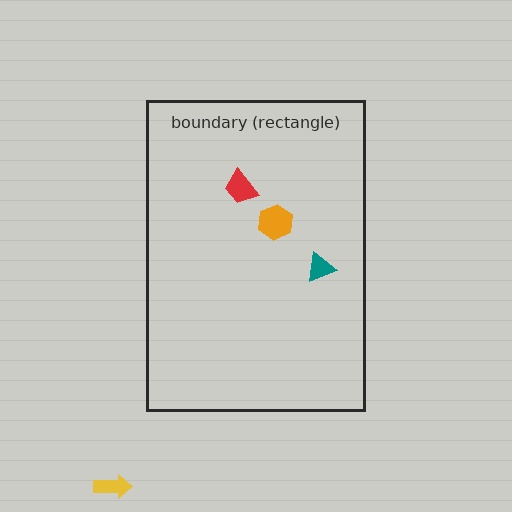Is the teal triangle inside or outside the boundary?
Inside.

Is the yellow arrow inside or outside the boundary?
Outside.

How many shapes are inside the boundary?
3 inside, 1 outside.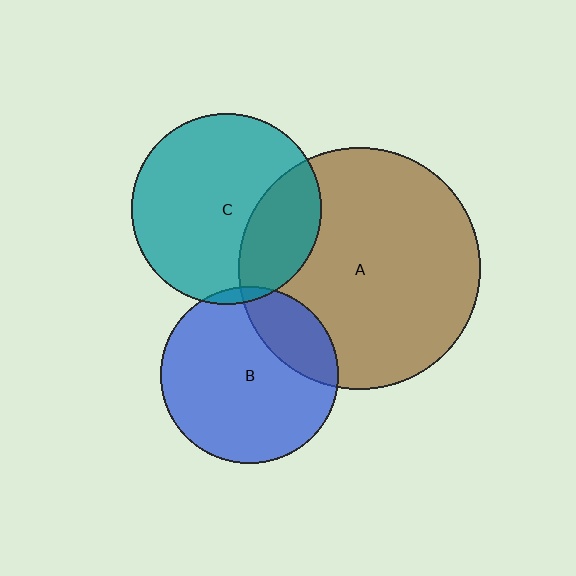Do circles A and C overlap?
Yes.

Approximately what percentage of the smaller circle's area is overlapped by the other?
Approximately 25%.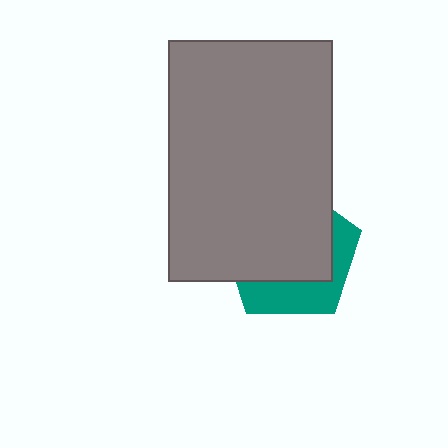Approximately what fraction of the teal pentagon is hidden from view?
Roughly 66% of the teal pentagon is hidden behind the gray rectangle.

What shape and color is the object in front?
The object in front is a gray rectangle.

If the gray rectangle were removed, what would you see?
You would see the complete teal pentagon.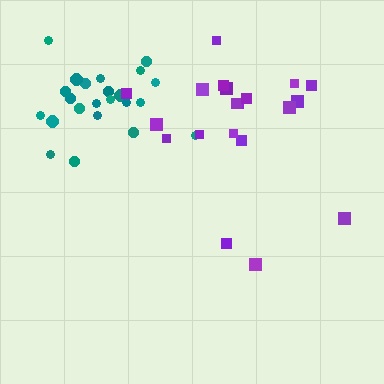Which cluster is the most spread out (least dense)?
Purple.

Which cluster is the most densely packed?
Teal.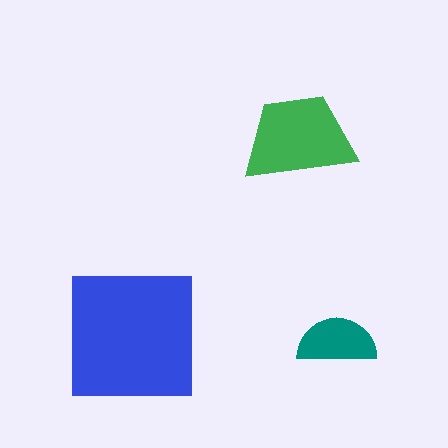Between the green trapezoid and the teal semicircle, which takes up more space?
The green trapezoid.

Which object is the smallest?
The teal semicircle.